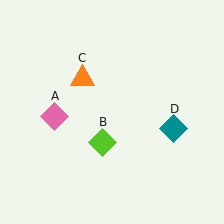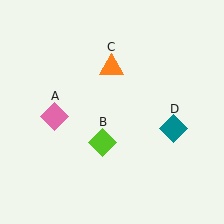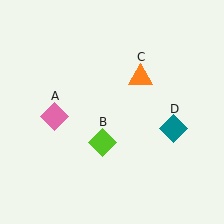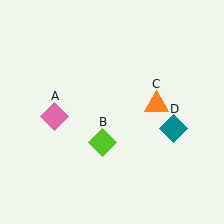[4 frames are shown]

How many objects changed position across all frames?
1 object changed position: orange triangle (object C).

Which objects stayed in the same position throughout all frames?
Pink diamond (object A) and lime diamond (object B) and teal diamond (object D) remained stationary.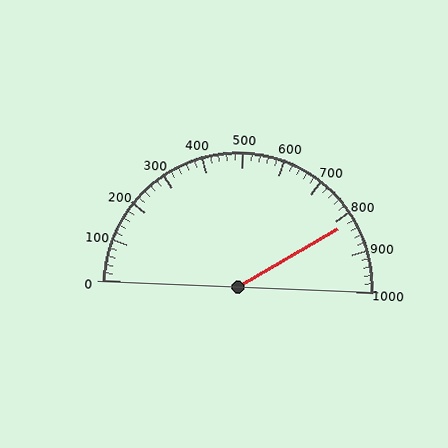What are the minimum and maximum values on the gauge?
The gauge ranges from 0 to 1000.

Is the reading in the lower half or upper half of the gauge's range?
The reading is in the upper half of the range (0 to 1000).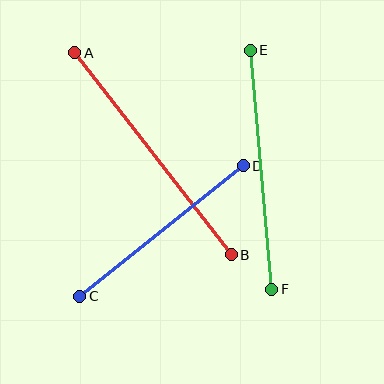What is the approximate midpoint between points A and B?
The midpoint is at approximately (153, 154) pixels.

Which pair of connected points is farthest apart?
Points A and B are farthest apart.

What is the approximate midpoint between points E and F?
The midpoint is at approximately (261, 170) pixels.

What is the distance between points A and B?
The distance is approximately 255 pixels.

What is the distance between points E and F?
The distance is approximately 240 pixels.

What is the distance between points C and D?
The distance is approximately 209 pixels.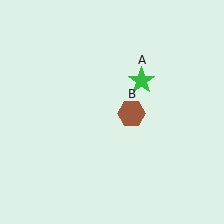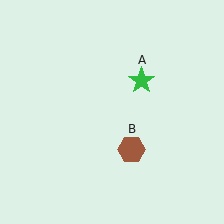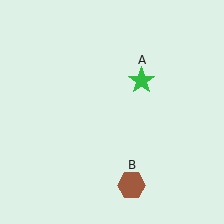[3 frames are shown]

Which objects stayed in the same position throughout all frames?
Green star (object A) remained stationary.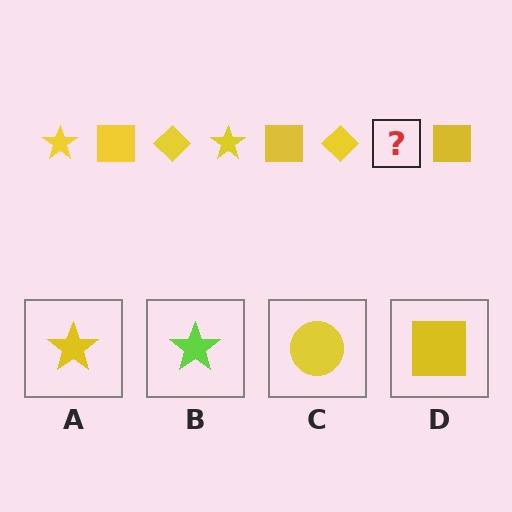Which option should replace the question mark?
Option A.